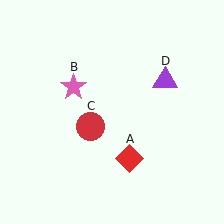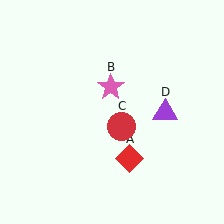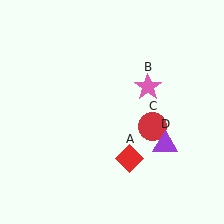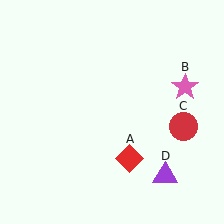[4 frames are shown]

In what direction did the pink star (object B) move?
The pink star (object B) moved right.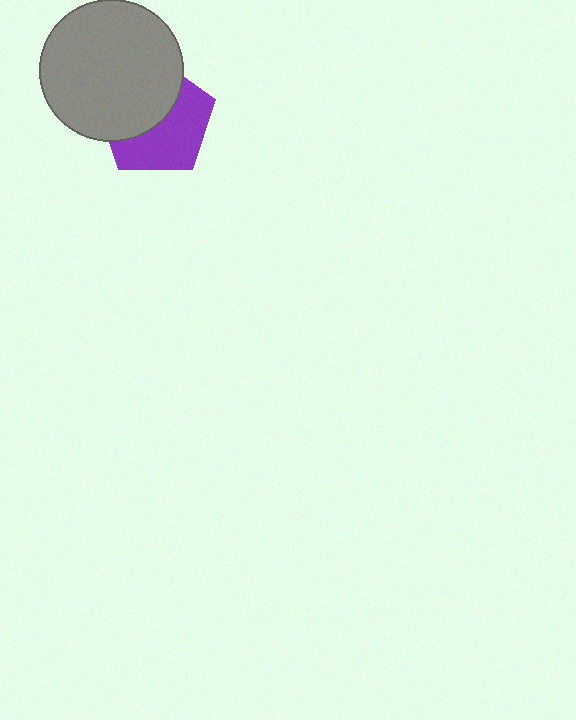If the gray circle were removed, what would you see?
You would see the complete purple pentagon.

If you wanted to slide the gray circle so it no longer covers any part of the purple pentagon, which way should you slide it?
Slide it toward the upper-left — that is the most direct way to separate the two shapes.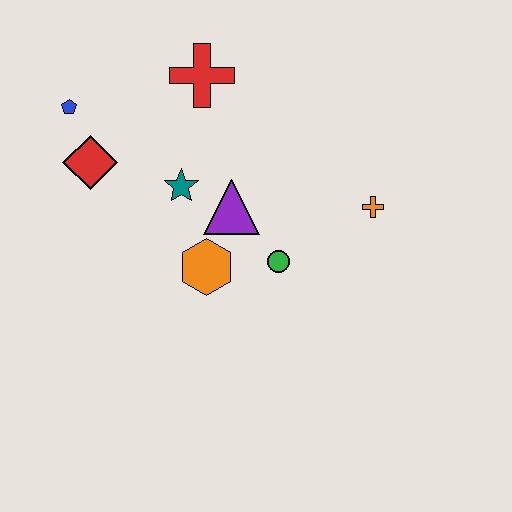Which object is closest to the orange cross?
The green circle is closest to the orange cross.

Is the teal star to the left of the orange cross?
Yes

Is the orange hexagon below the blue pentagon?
Yes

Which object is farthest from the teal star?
The orange cross is farthest from the teal star.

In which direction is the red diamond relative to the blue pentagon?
The red diamond is below the blue pentagon.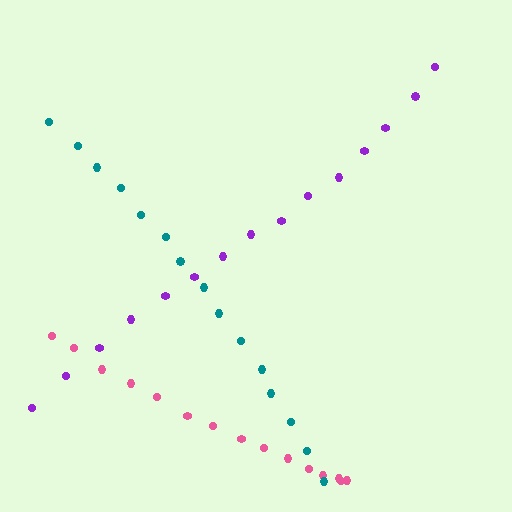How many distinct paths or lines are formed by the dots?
There are 3 distinct paths.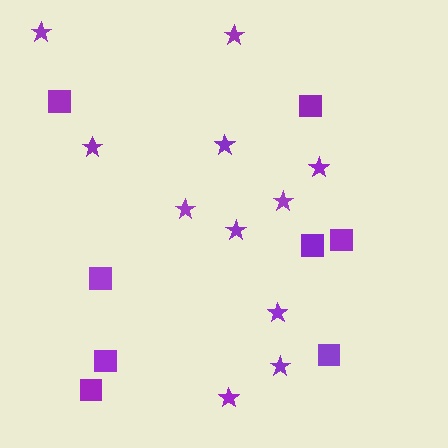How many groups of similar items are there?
There are 2 groups: one group of stars (11) and one group of squares (8).